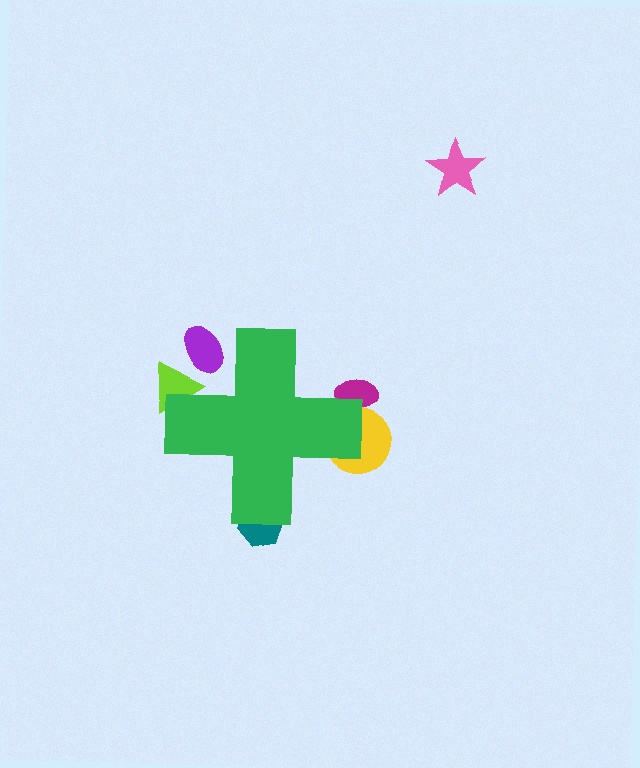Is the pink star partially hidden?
No, the pink star is fully visible.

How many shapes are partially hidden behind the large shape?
5 shapes are partially hidden.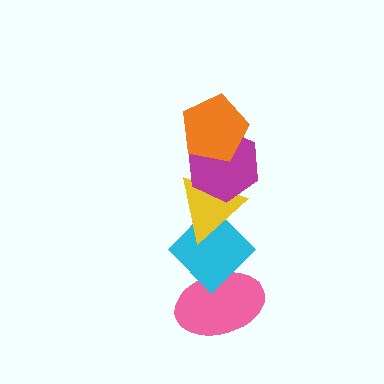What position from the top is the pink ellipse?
The pink ellipse is 5th from the top.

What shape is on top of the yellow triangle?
The magenta hexagon is on top of the yellow triangle.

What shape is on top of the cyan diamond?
The yellow triangle is on top of the cyan diamond.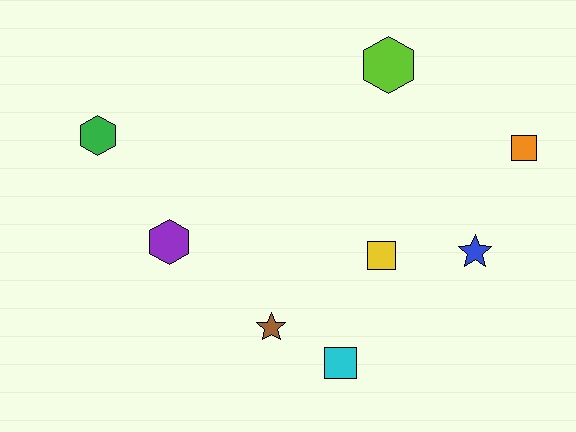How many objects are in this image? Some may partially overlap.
There are 8 objects.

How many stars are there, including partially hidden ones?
There are 2 stars.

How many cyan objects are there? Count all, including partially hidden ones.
There is 1 cyan object.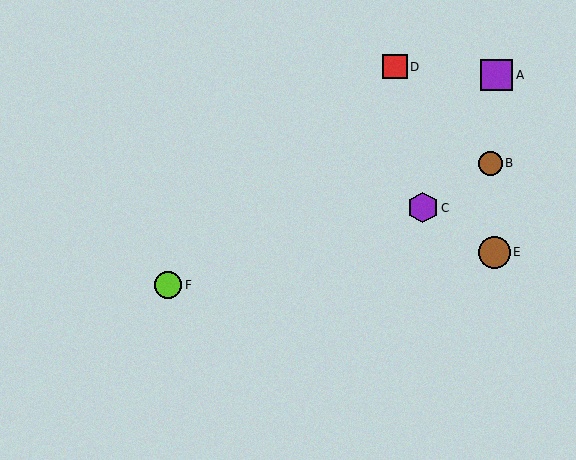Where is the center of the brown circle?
The center of the brown circle is at (491, 163).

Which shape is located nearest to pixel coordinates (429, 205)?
The purple hexagon (labeled C) at (423, 208) is nearest to that location.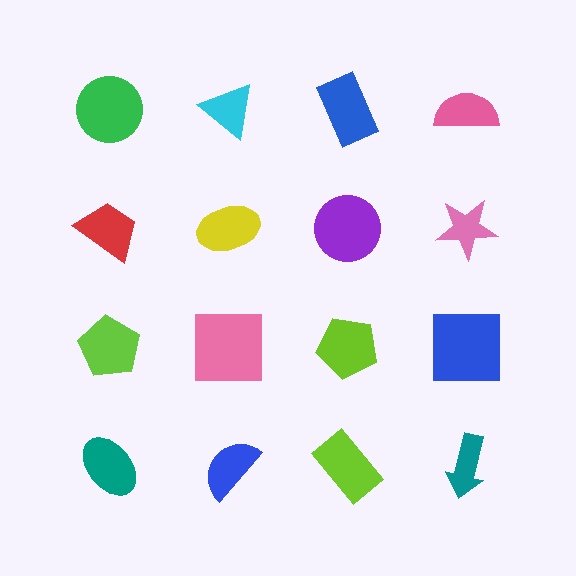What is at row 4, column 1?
A teal ellipse.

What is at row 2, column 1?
A red trapezoid.